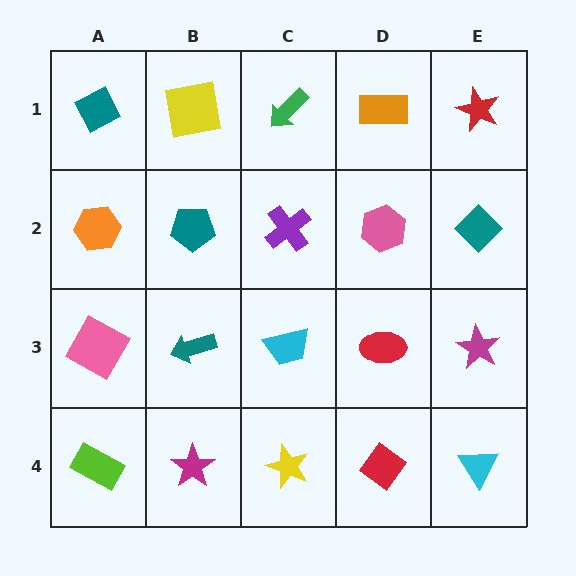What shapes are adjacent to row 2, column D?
An orange rectangle (row 1, column D), a red ellipse (row 3, column D), a purple cross (row 2, column C), a teal diamond (row 2, column E).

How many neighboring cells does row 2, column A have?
3.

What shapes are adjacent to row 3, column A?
An orange hexagon (row 2, column A), a lime rectangle (row 4, column A), a teal arrow (row 3, column B).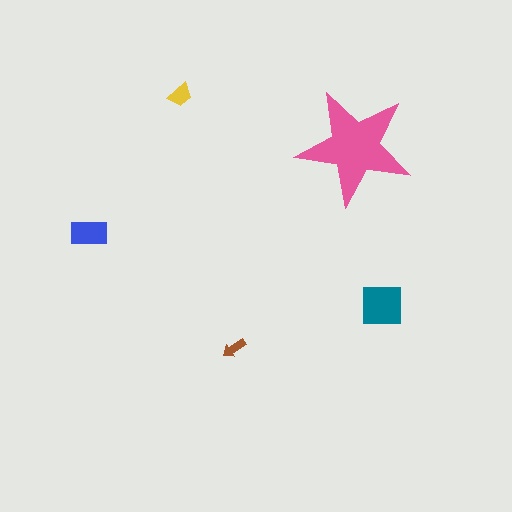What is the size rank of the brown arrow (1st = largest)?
5th.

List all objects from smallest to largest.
The brown arrow, the yellow trapezoid, the blue rectangle, the teal square, the pink star.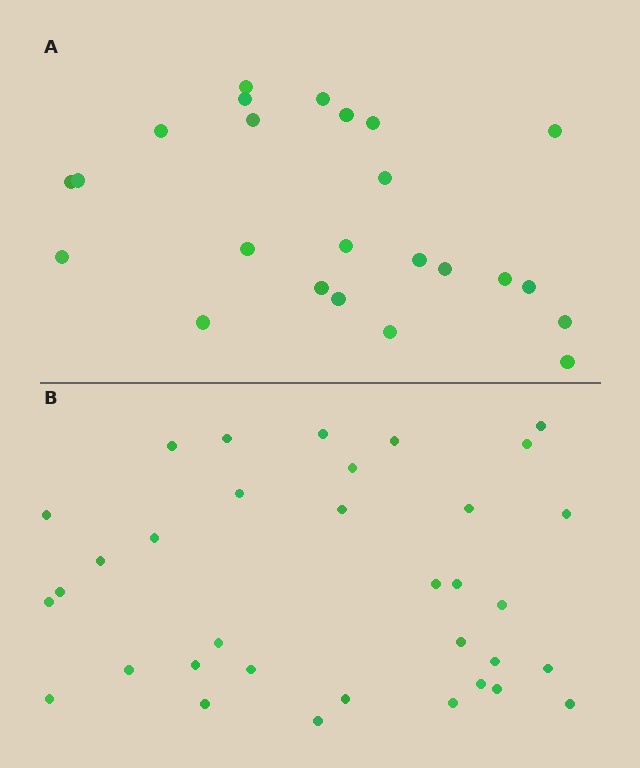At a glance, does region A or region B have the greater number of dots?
Region B (the bottom region) has more dots.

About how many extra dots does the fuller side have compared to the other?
Region B has roughly 10 or so more dots than region A.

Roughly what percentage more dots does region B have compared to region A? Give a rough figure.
About 40% more.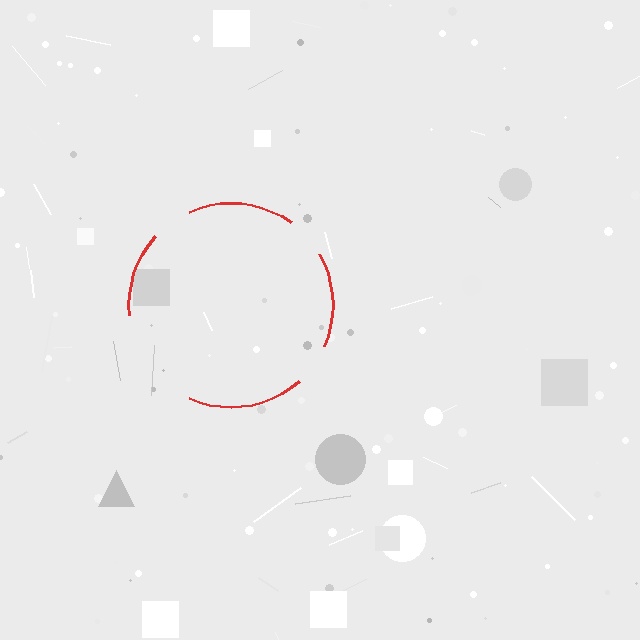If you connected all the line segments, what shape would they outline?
They would outline a circle.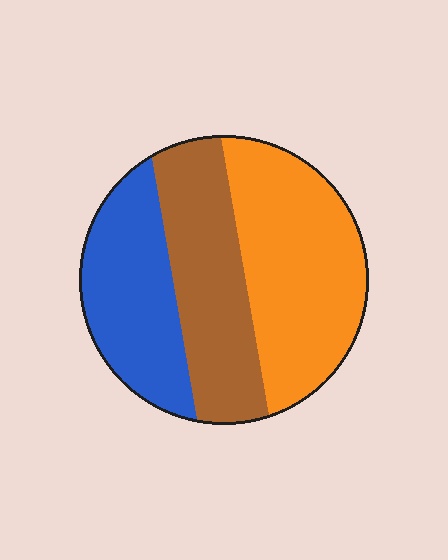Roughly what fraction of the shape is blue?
Blue takes up about one quarter (1/4) of the shape.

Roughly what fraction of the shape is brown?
Brown takes up about one third (1/3) of the shape.